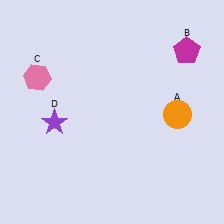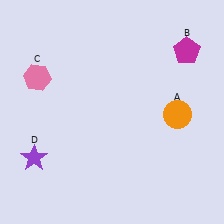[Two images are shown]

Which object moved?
The purple star (D) moved down.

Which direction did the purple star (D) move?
The purple star (D) moved down.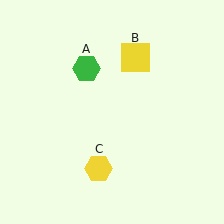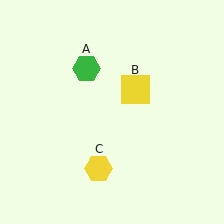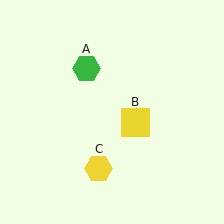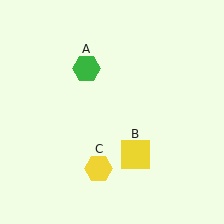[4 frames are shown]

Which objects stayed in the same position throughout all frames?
Green hexagon (object A) and yellow hexagon (object C) remained stationary.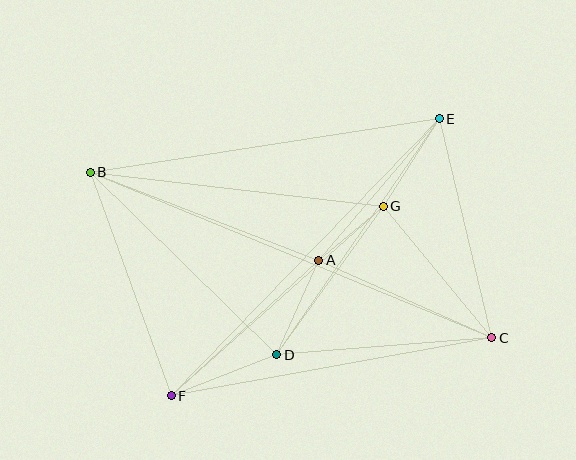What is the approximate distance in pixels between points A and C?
The distance between A and C is approximately 189 pixels.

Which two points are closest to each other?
Points A and G are closest to each other.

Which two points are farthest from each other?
Points B and C are farthest from each other.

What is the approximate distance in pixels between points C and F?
The distance between C and F is approximately 326 pixels.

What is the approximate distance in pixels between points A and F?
The distance between A and F is approximately 201 pixels.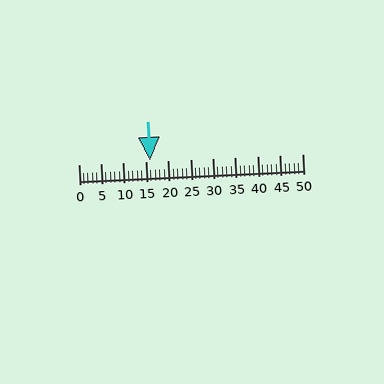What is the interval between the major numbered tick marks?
The major tick marks are spaced 5 units apart.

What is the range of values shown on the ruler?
The ruler shows values from 0 to 50.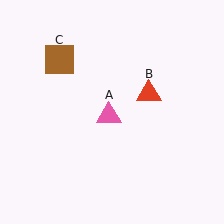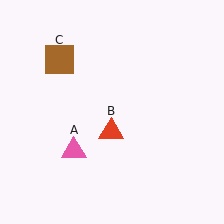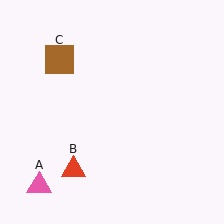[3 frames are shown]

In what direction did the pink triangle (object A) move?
The pink triangle (object A) moved down and to the left.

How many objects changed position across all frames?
2 objects changed position: pink triangle (object A), red triangle (object B).